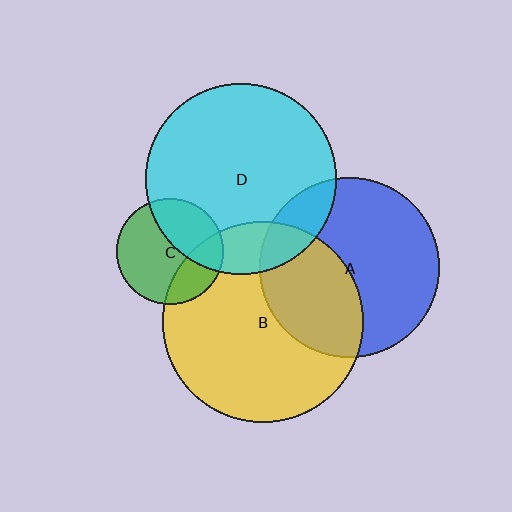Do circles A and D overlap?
Yes.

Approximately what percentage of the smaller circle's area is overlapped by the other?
Approximately 15%.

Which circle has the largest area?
Circle B (yellow).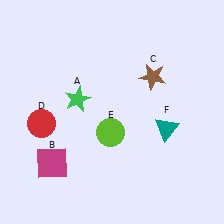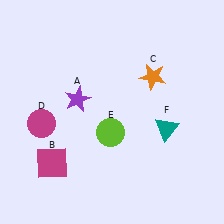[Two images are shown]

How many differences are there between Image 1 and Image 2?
There are 3 differences between the two images.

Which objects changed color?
A changed from green to purple. C changed from brown to orange. D changed from red to magenta.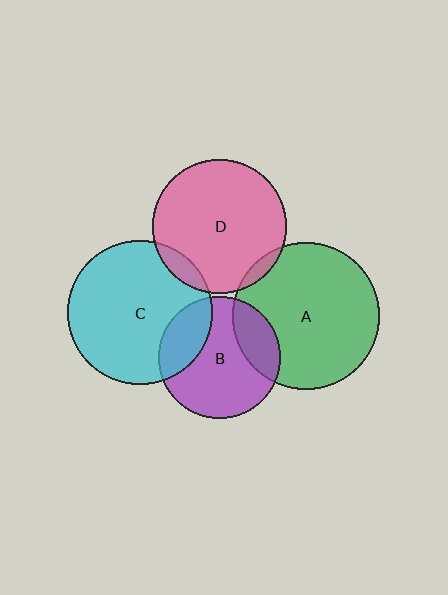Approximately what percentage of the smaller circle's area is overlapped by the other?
Approximately 25%.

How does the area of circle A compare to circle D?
Approximately 1.2 times.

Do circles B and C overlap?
Yes.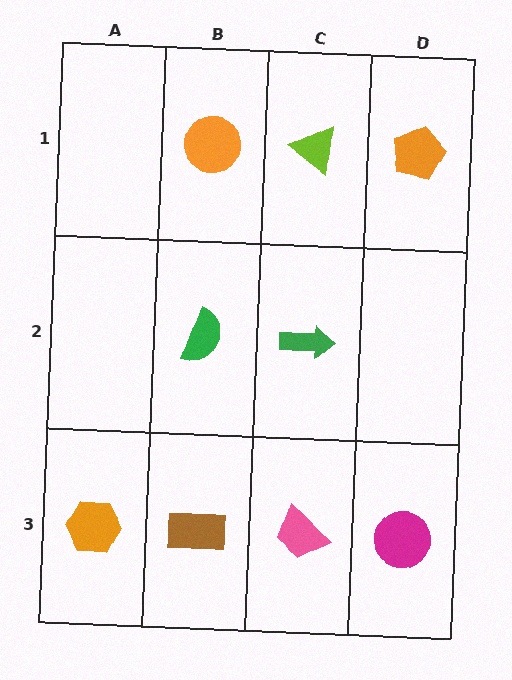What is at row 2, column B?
A green semicircle.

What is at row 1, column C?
A lime triangle.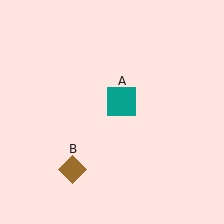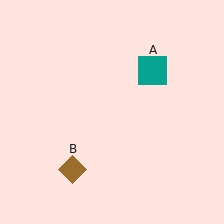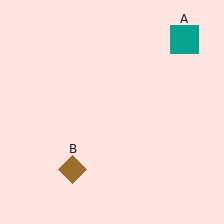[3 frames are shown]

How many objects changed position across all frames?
1 object changed position: teal square (object A).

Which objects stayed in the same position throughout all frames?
Brown diamond (object B) remained stationary.